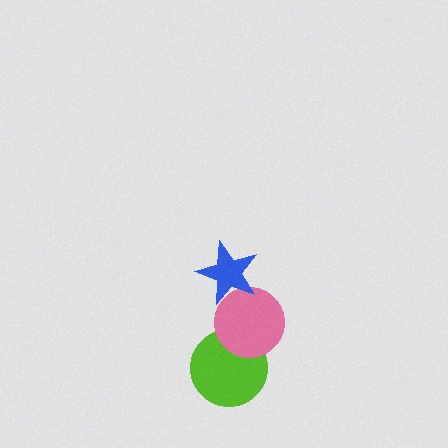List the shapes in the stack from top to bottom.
From top to bottom: the blue star, the pink circle, the lime circle.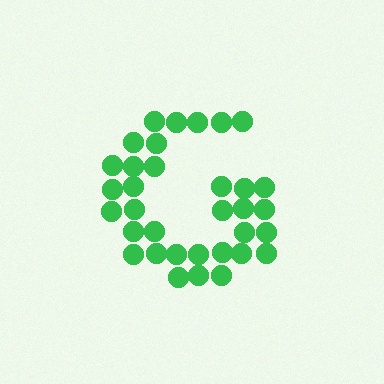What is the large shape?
The large shape is the letter G.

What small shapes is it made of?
It is made of small circles.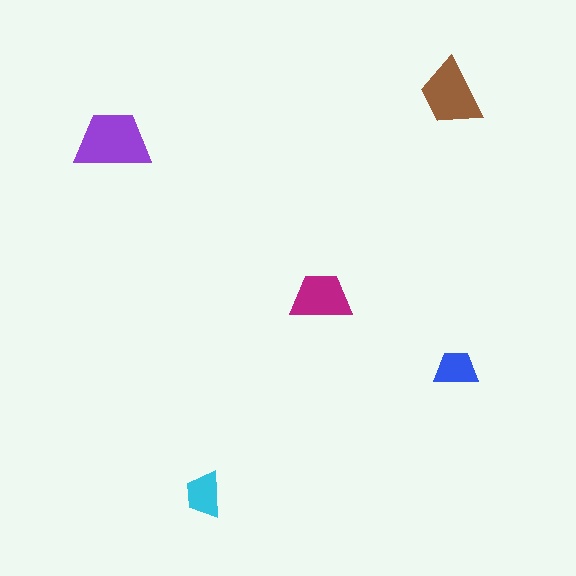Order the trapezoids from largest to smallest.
the purple one, the brown one, the magenta one, the cyan one, the blue one.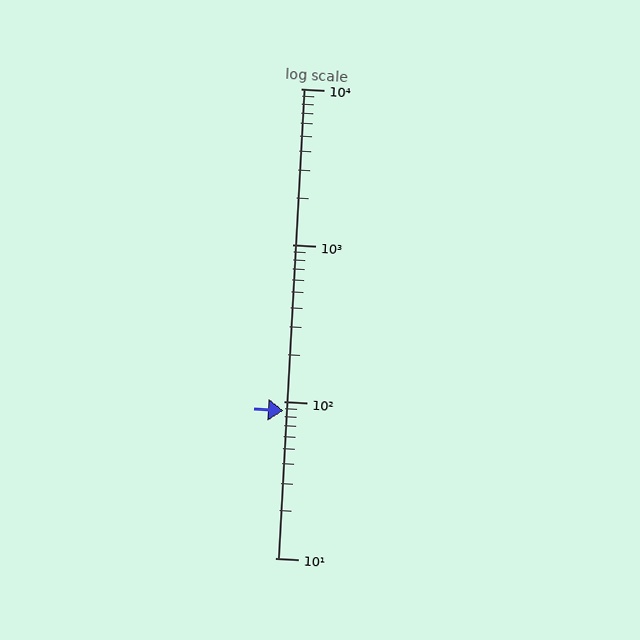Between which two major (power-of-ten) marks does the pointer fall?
The pointer is between 10 and 100.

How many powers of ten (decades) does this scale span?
The scale spans 3 decades, from 10 to 10000.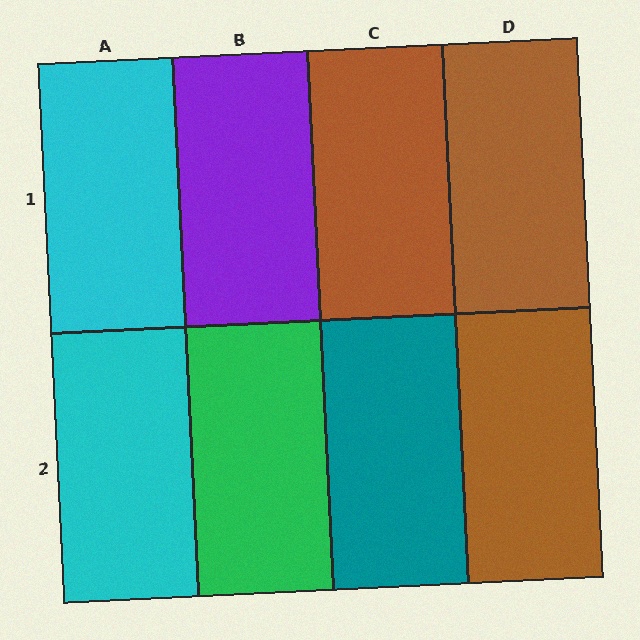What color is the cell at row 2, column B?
Green.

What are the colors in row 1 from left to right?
Cyan, purple, brown, brown.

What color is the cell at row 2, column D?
Brown.